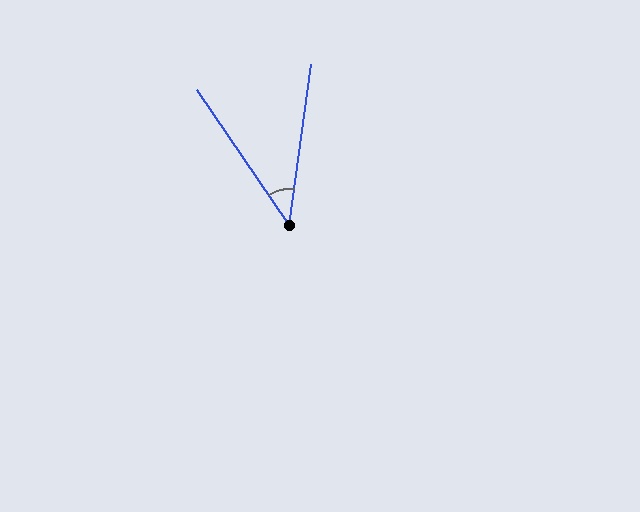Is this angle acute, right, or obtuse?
It is acute.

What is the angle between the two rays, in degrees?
Approximately 42 degrees.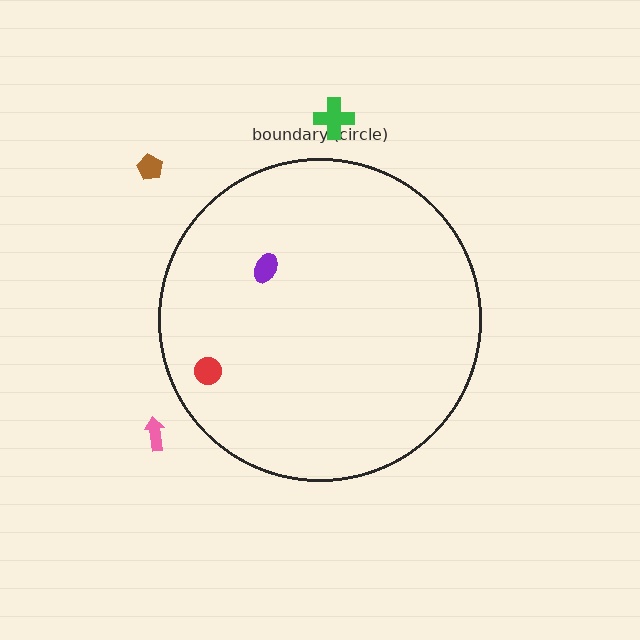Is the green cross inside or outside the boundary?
Outside.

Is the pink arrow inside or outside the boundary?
Outside.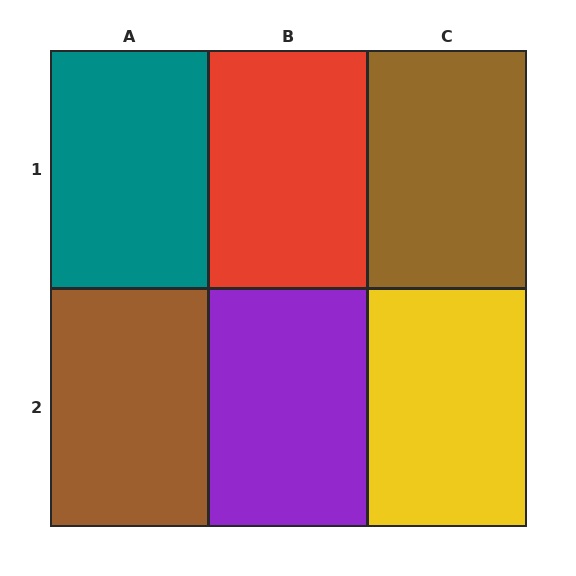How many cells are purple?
1 cell is purple.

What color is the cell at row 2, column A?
Brown.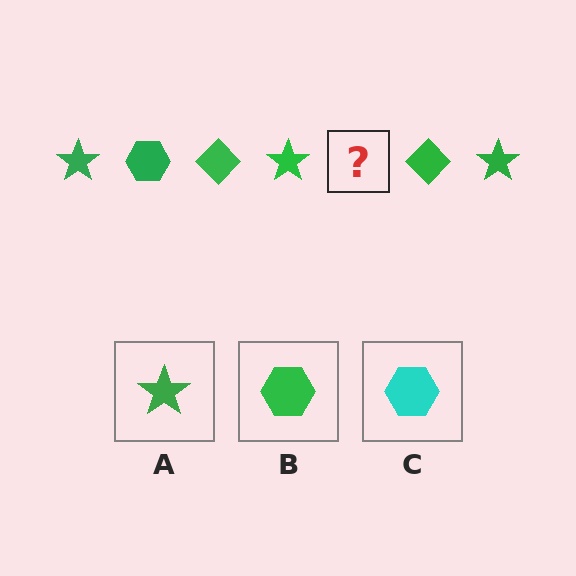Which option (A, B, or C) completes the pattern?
B.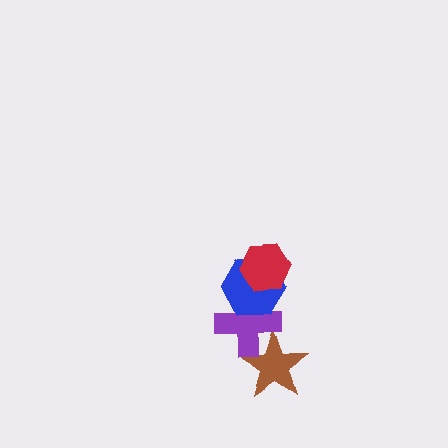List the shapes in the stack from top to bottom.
From top to bottom: the red hexagon, the blue hexagon, the purple cross, the brown star.